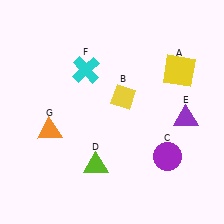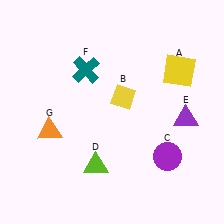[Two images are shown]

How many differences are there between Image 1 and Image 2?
There is 1 difference between the two images.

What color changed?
The cross (F) changed from cyan in Image 1 to teal in Image 2.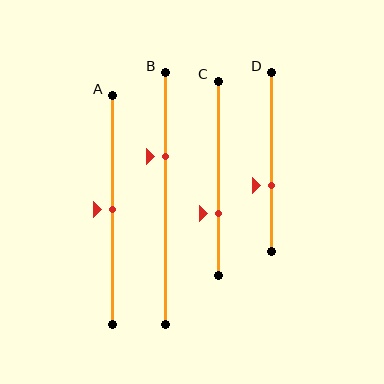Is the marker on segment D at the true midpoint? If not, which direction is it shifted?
No, the marker on segment D is shifted downward by about 13% of the segment length.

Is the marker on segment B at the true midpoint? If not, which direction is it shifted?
No, the marker on segment B is shifted upward by about 16% of the segment length.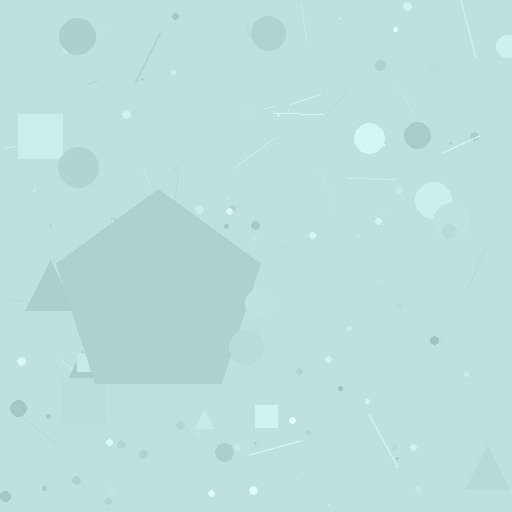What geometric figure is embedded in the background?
A pentagon is embedded in the background.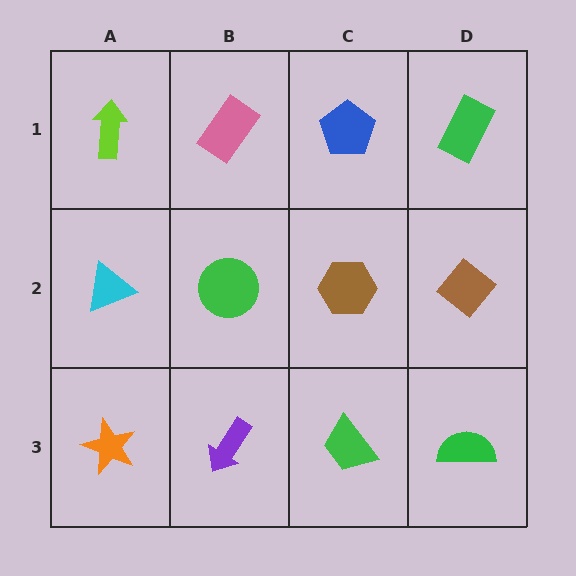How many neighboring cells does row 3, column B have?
3.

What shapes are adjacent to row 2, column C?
A blue pentagon (row 1, column C), a green trapezoid (row 3, column C), a green circle (row 2, column B), a brown diamond (row 2, column D).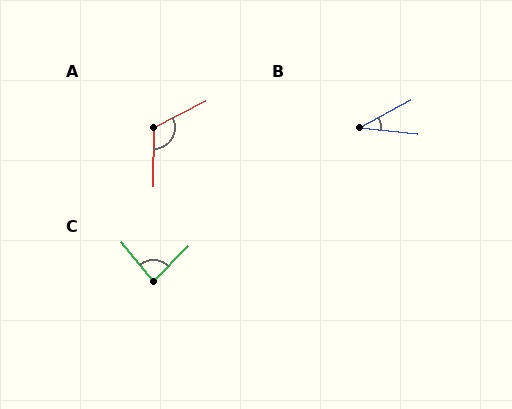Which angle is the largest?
A, at approximately 117 degrees.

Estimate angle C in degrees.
Approximately 84 degrees.